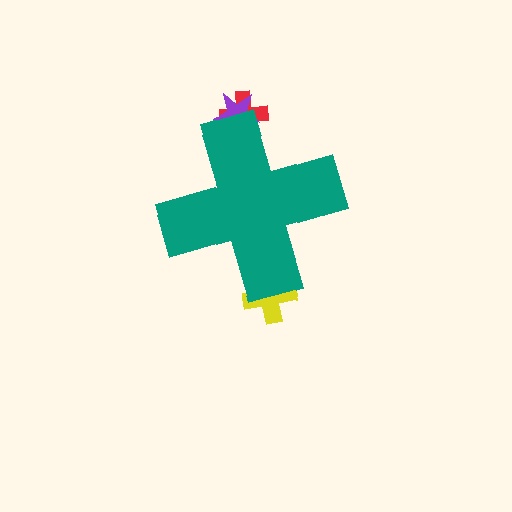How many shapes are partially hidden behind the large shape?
3 shapes are partially hidden.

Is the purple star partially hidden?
Yes, the purple star is partially hidden behind the teal cross.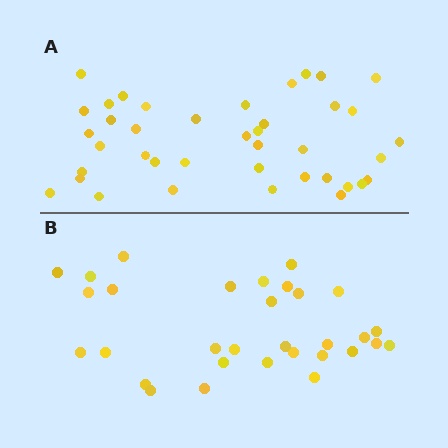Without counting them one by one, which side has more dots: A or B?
Region A (the top region) has more dots.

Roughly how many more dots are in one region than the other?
Region A has roughly 8 or so more dots than region B.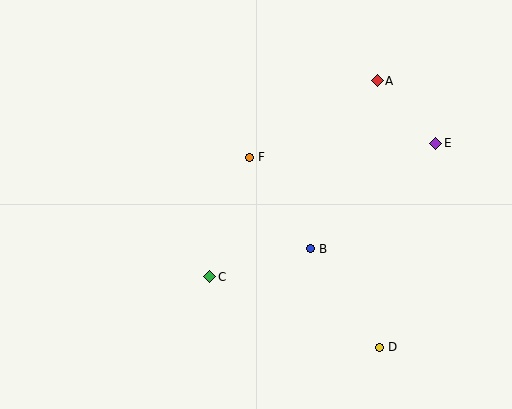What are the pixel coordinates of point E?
Point E is at (436, 143).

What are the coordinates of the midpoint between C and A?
The midpoint between C and A is at (293, 179).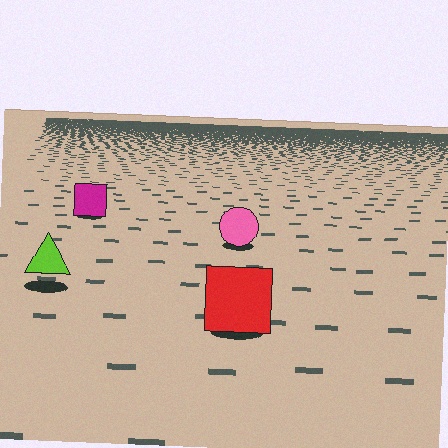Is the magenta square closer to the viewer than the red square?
No. The red square is closer — you can tell from the texture gradient: the ground texture is coarser near it.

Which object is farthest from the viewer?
The magenta square is farthest from the viewer. It appears smaller and the ground texture around it is denser.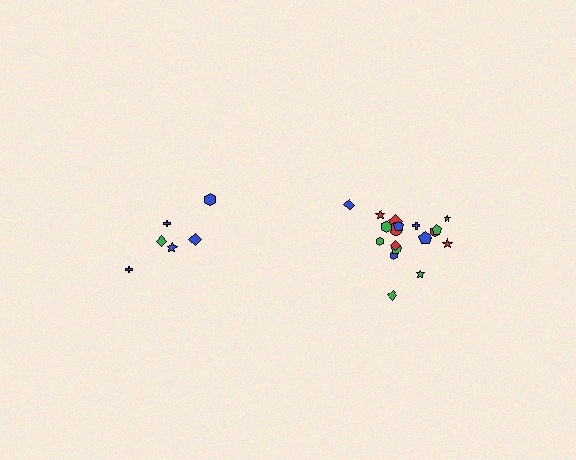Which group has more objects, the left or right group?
The right group.